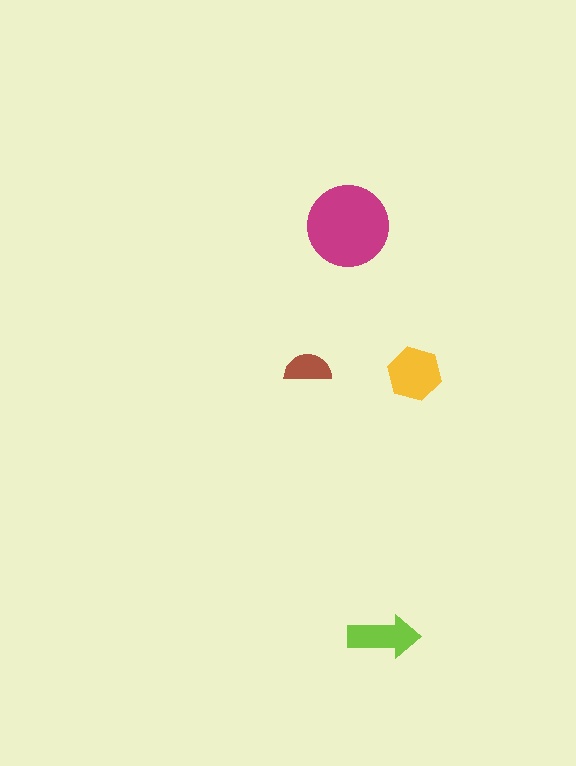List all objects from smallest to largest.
The brown semicircle, the lime arrow, the yellow hexagon, the magenta circle.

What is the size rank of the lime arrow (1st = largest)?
3rd.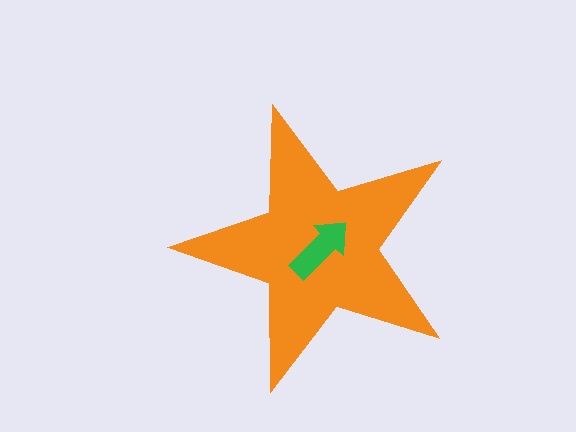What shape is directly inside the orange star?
The green arrow.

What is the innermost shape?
The green arrow.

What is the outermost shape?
The orange star.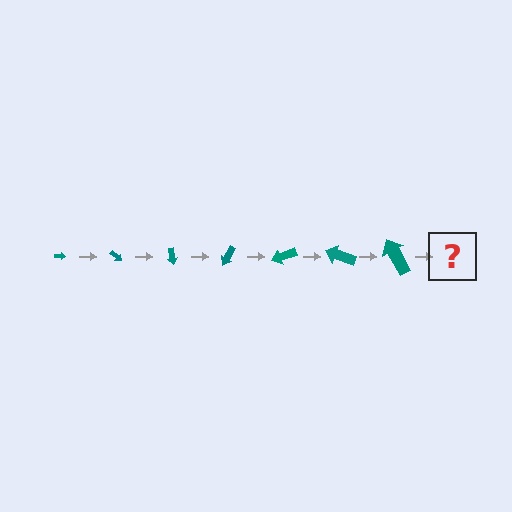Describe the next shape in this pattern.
It should be an arrow, larger than the previous one and rotated 280 degrees from the start.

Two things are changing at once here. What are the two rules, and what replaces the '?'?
The two rules are that the arrow grows larger each step and it rotates 40 degrees each step. The '?' should be an arrow, larger than the previous one and rotated 280 degrees from the start.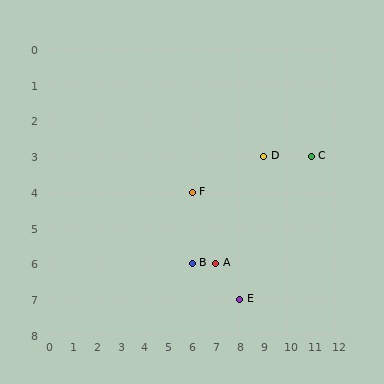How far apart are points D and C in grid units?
Points D and C are 2 columns apart.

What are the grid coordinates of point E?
Point E is at grid coordinates (8, 7).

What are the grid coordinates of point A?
Point A is at grid coordinates (7, 6).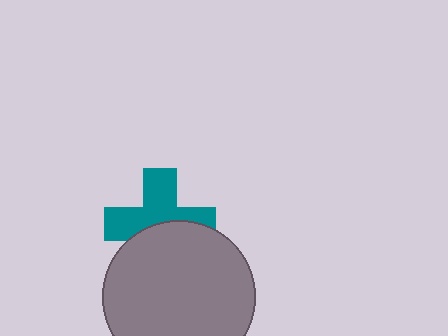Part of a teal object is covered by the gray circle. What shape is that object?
It is a cross.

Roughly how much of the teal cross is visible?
About half of it is visible (roughly 57%).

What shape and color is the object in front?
The object in front is a gray circle.